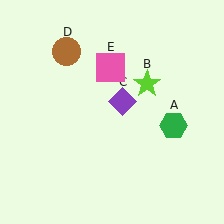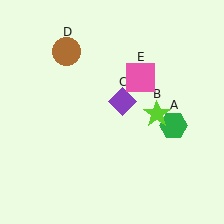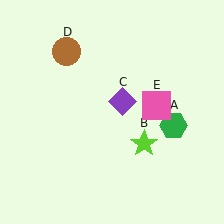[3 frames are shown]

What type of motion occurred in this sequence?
The lime star (object B), pink square (object E) rotated clockwise around the center of the scene.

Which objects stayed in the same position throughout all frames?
Green hexagon (object A) and purple diamond (object C) and brown circle (object D) remained stationary.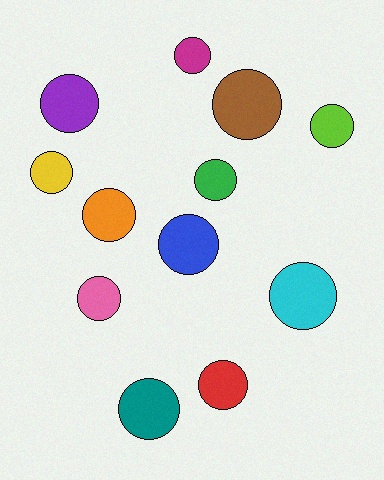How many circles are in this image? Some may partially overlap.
There are 12 circles.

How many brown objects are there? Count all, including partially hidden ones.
There is 1 brown object.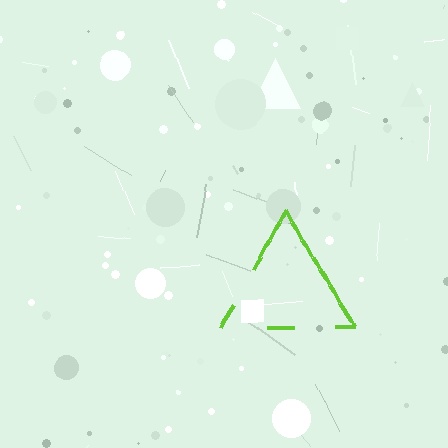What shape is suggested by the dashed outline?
The dashed outline suggests a triangle.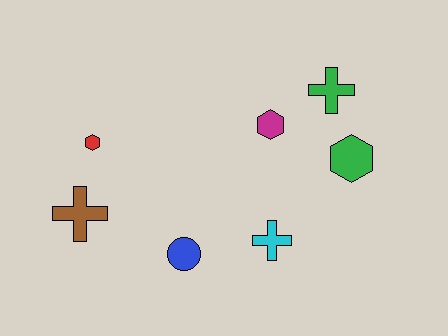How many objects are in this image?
There are 7 objects.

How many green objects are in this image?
There are 2 green objects.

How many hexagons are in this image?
There are 3 hexagons.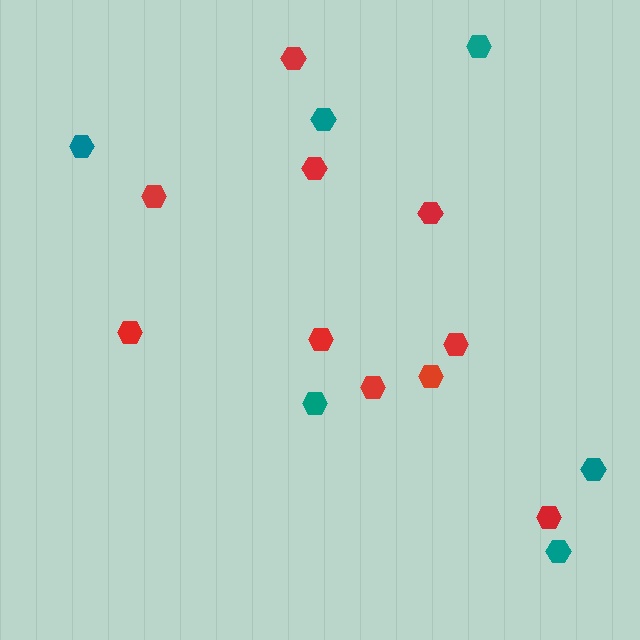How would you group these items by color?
There are 2 groups: one group of teal hexagons (6) and one group of red hexagons (10).